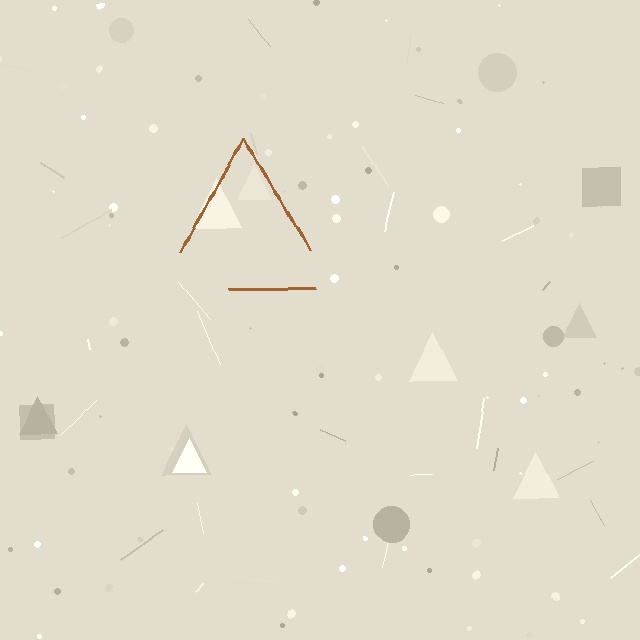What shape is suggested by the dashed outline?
The dashed outline suggests a triangle.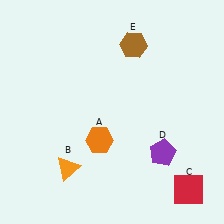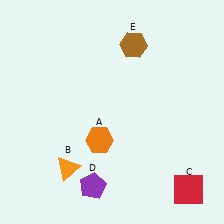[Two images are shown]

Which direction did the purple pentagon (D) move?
The purple pentagon (D) moved left.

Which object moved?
The purple pentagon (D) moved left.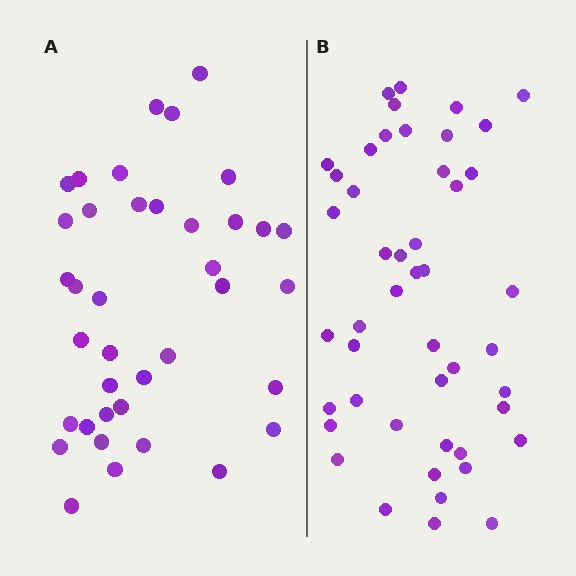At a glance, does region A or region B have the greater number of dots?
Region B (the right region) has more dots.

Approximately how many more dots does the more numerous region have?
Region B has roughly 8 or so more dots than region A.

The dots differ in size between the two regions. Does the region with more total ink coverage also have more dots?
No. Region A has more total ink coverage because its dots are larger, but region B actually contains more individual dots. Total area can be misleading — the number of items is what matters here.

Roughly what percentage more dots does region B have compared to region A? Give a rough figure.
About 25% more.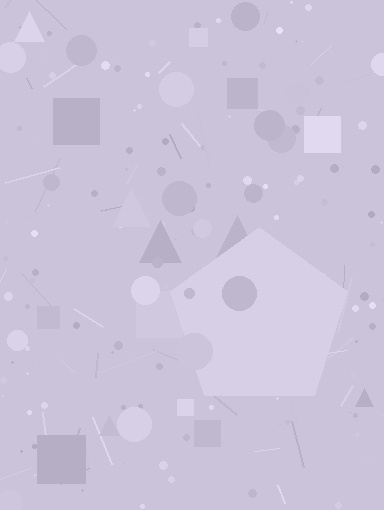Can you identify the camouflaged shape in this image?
The camouflaged shape is a pentagon.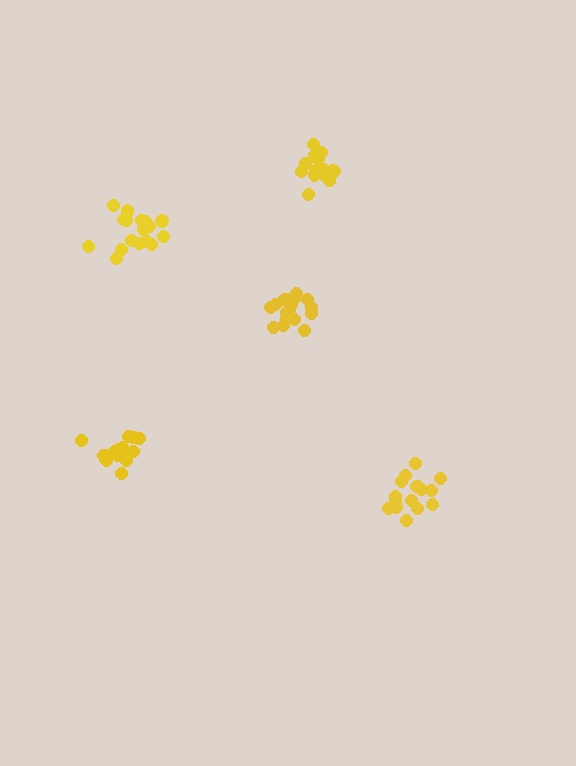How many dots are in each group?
Group 1: 15 dots, Group 2: 15 dots, Group 3: 18 dots, Group 4: 17 dots, Group 5: 16 dots (81 total).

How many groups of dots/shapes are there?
There are 5 groups.